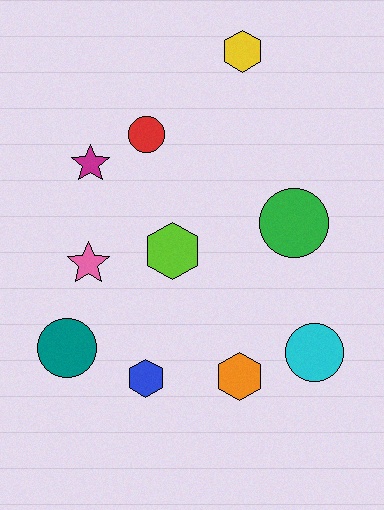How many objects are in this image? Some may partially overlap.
There are 10 objects.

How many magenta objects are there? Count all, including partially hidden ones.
There is 1 magenta object.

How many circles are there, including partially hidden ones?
There are 4 circles.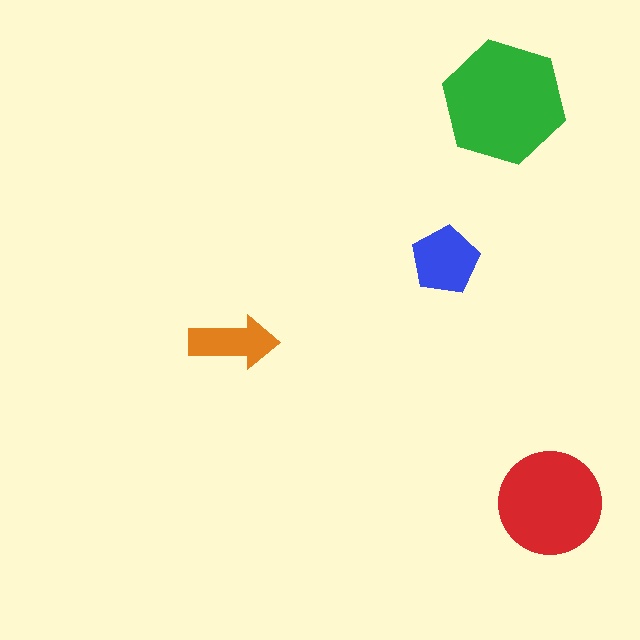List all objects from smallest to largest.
The orange arrow, the blue pentagon, the red circle, the green hexagon.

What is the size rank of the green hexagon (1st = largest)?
1st.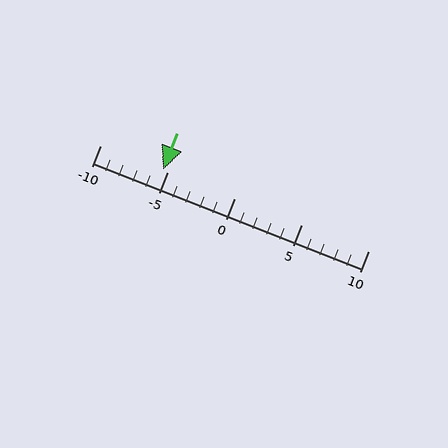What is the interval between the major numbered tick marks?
The major tick marks are spaced 5 units apart.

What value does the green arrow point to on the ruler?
The green arrow points to approximately -5.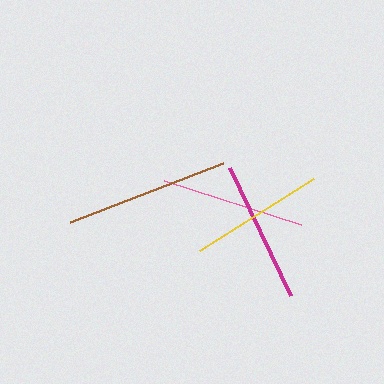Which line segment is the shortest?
The yellow line is the shortest at approximately 135 pixels.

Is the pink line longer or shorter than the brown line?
The brown line is longer than the pink line.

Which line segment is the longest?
The brown line is the longest at approximately 165 pixels.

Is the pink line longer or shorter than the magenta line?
The pink line is longer than the magenta line.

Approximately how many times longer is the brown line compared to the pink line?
The brown line is approximately 1.1 times the length of the pink line.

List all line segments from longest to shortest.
From longest to shortest: brown, pink, magenta, yellow.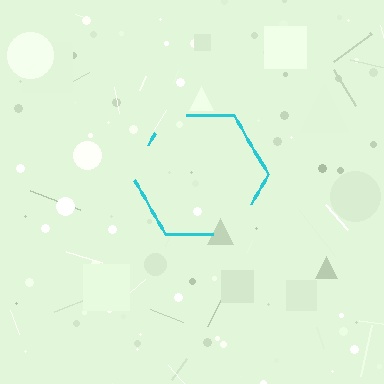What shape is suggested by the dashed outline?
The dashed outline suggests a hexagon.